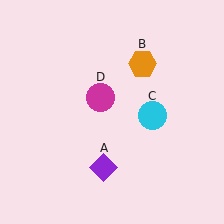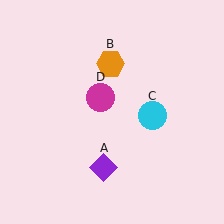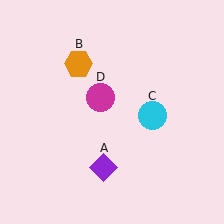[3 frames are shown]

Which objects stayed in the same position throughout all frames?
Purple diamond (object A) and cyan circle (object C) and magenta circle (object D) remained stationary.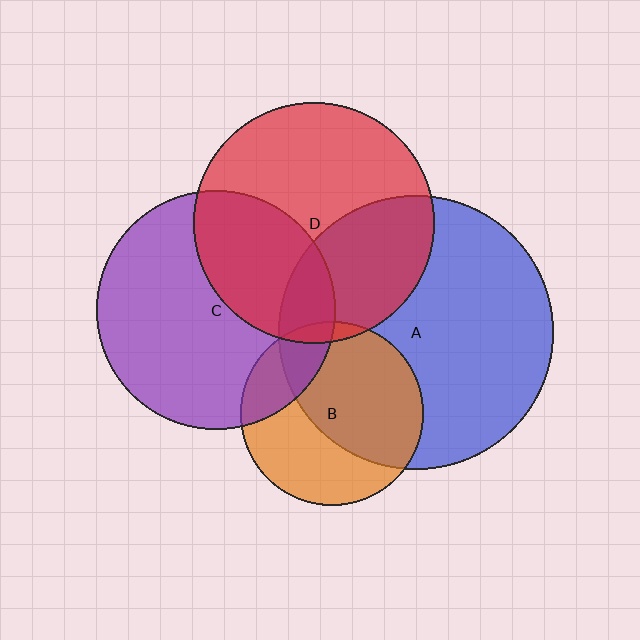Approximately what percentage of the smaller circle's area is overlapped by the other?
Approximately 5%.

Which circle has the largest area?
Circle A (blue).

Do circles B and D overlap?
Yes.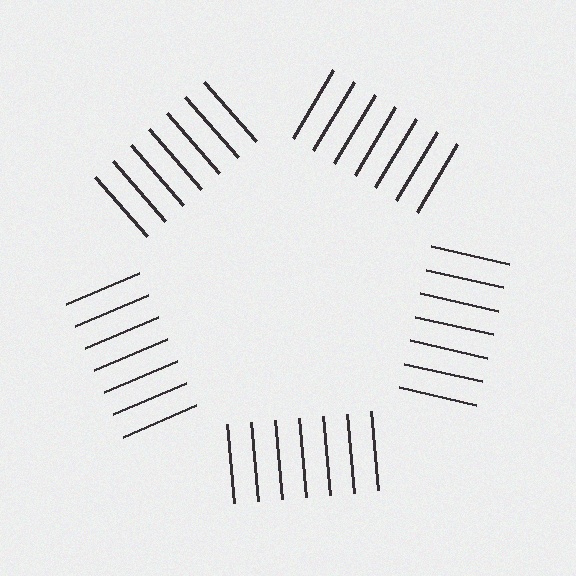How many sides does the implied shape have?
5 sides — the line-ends trace a pentagon.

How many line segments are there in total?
35 — 7 along each of the 5 edges.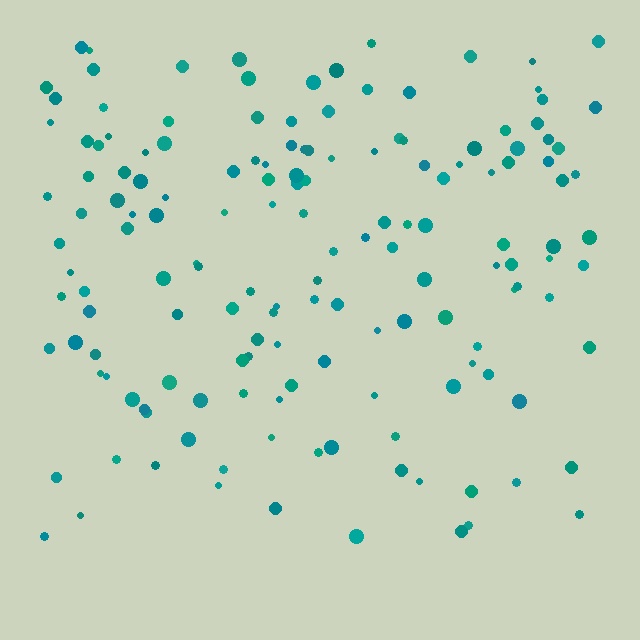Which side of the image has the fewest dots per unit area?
The bottom.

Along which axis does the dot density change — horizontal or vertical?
Vertical.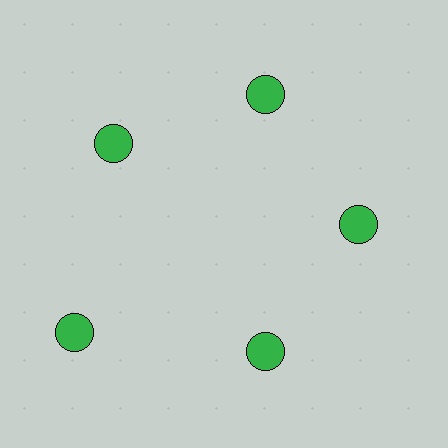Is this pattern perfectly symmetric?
No. The 5 green circles are arranged in a ring, but one element near the 8 o'clock position is pushed outward from the center, breaking the 5-fold rotational symmetry.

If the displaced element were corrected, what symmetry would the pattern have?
It would have 5-fold rotational symmetry — the pattern would map onto itself every 72 degrees.